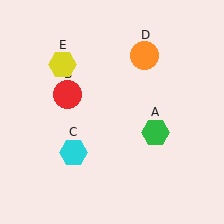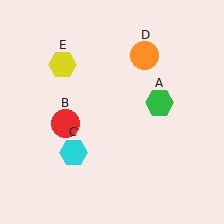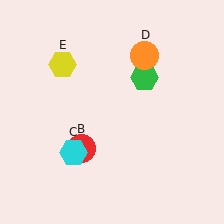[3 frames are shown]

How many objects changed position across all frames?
2 objects changed position: green hexagon (object A), red circle (object B).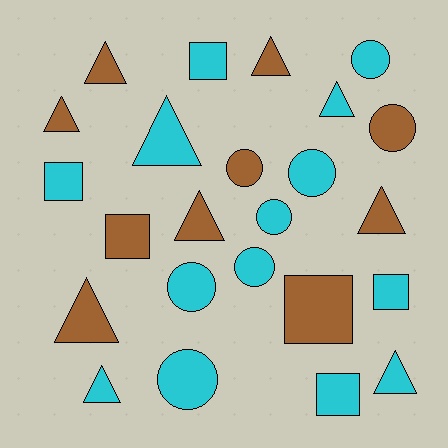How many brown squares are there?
There are 2 brown squares.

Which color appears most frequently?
Cyan, with 14 objects.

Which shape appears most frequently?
Triangle, with 10 objects.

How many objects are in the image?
There are 24 objects.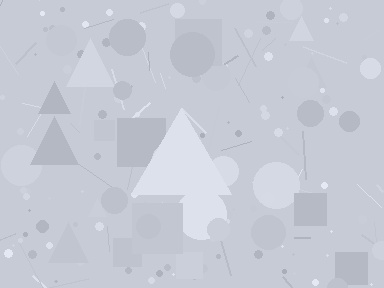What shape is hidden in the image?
A triangle is hidden in the image.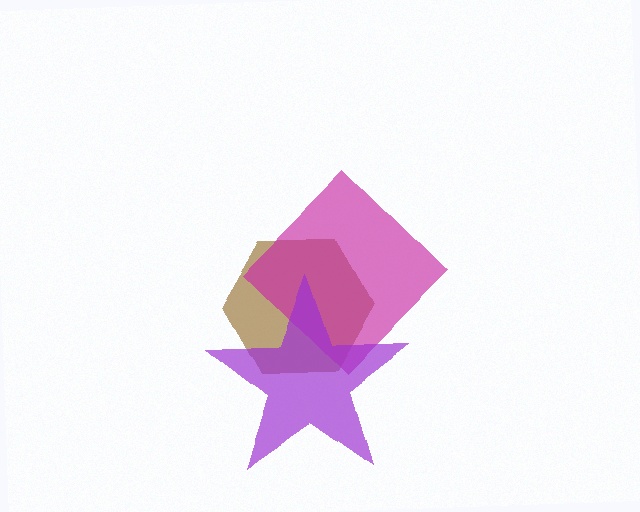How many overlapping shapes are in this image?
There are 3 overlapping shapes in the image.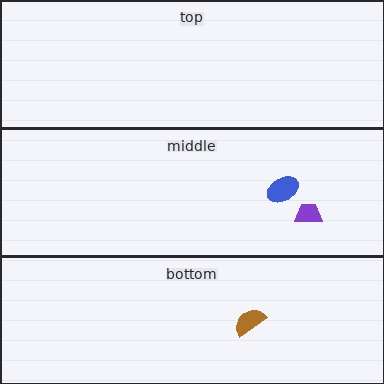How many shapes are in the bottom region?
1.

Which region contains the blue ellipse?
The middle region.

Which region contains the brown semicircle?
The bottom region.